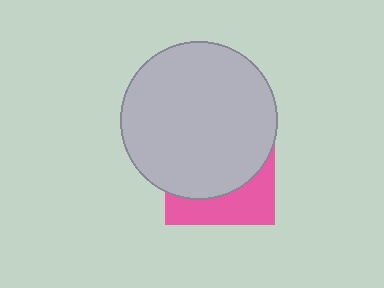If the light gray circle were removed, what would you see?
You would see the complete pink square.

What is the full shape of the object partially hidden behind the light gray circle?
The partially hidden object is a pink square.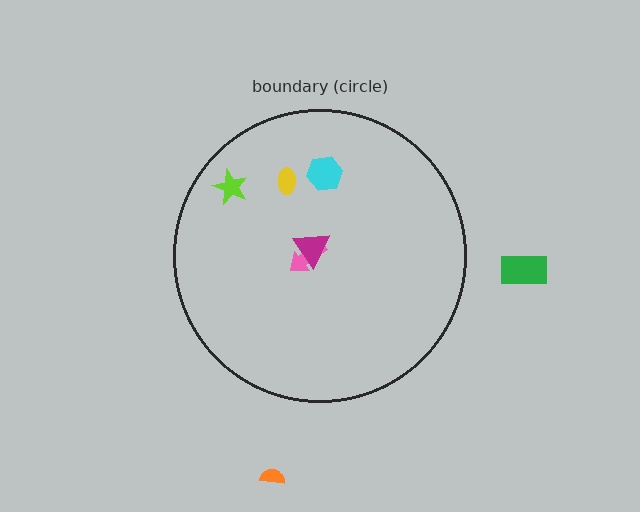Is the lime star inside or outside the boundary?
Inside.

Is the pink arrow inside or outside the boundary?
Inside.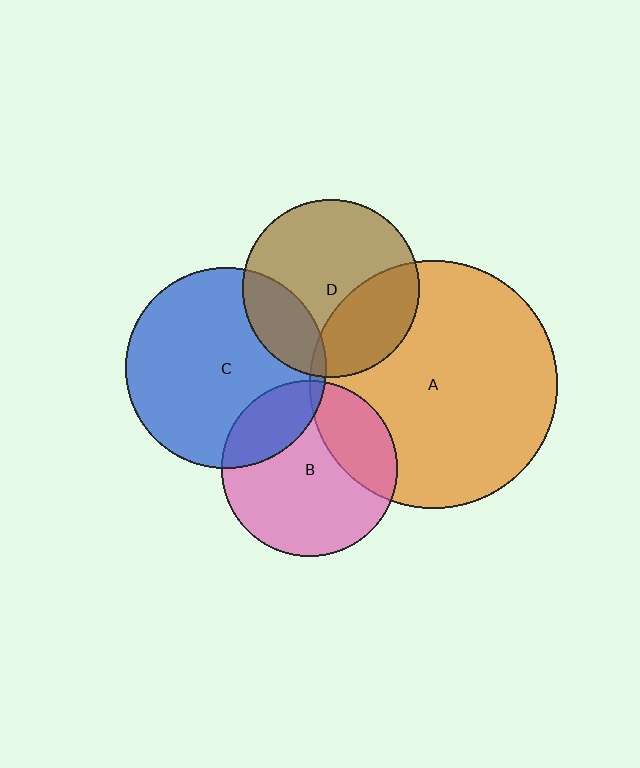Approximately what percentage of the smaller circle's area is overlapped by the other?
Approximately 5%.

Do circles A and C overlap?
Yes.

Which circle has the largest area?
Circle A (orange).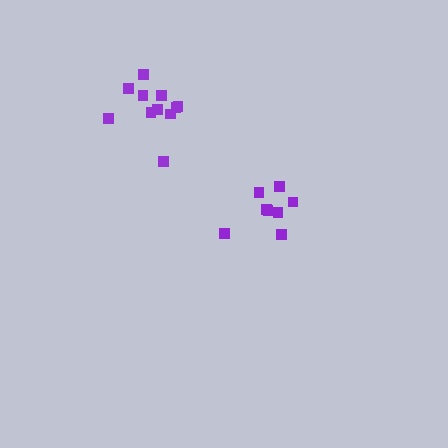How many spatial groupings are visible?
There are 2 spatial groupings.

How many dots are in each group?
Group 1: 8 dots, Group 2: 11 dots (19 total).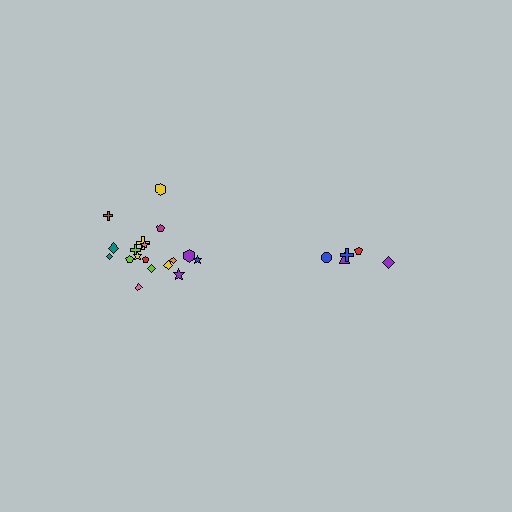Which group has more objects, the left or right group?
The left group.